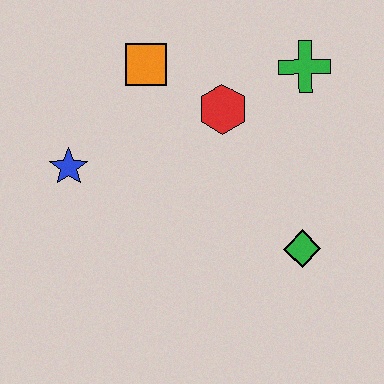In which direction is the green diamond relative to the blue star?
The green diamond is to the right of the blue star.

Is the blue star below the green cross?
Yes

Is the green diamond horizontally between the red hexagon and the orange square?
No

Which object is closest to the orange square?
The red hexagon is closest to the orange square.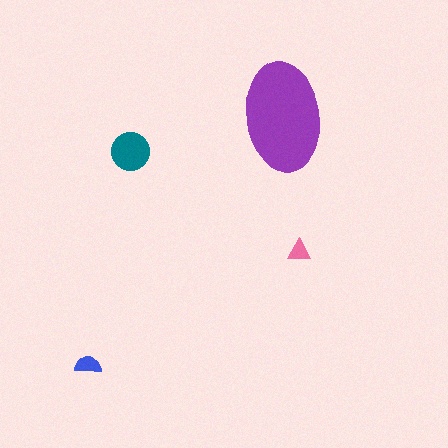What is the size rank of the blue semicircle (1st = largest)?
3rd.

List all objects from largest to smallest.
The purple ellipse, the teal circle, the blue semicircle, the pink triangle.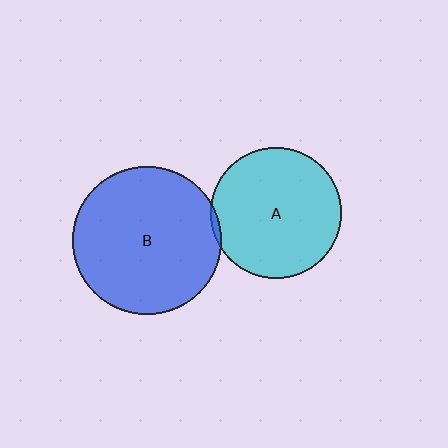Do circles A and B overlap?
Yes.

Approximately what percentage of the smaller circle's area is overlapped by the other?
Approximately 5%.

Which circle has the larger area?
Circle B (blue).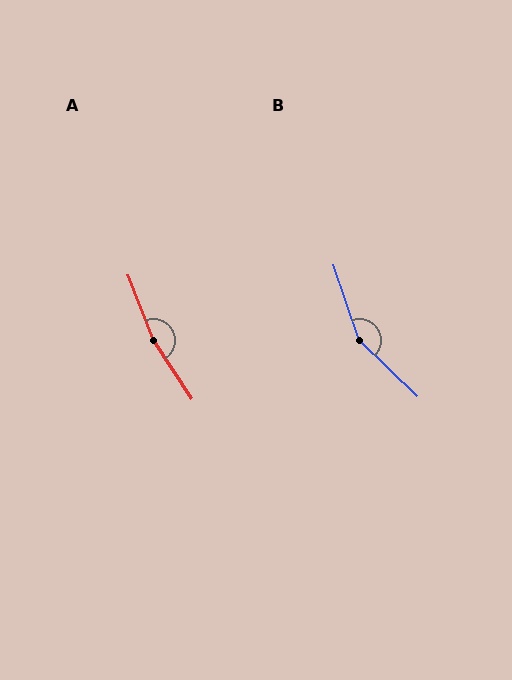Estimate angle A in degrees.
Approximately 168 degrees.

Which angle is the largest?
A, at approximately 168 degrees.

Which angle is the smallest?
B, at approximately 153 degrees.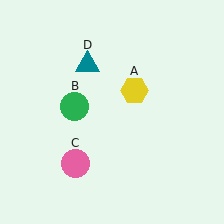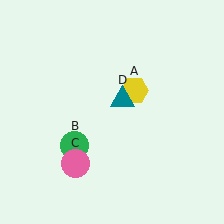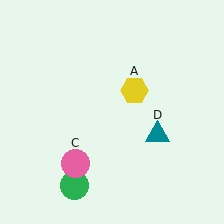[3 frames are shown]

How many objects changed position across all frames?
2 objects changed position: green circle (object B), teal triangle (object D).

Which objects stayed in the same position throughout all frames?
Yellow hexagon (object A) and pink circle (object C) remained stationary.